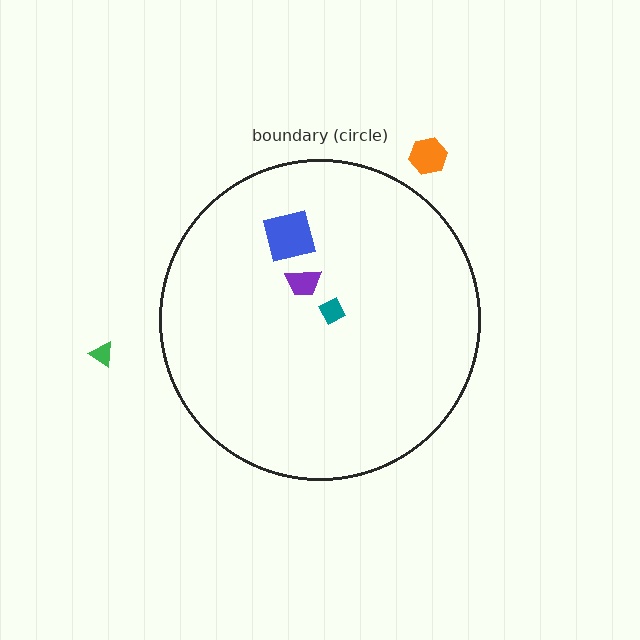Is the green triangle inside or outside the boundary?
Outside.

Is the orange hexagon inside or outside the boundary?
Outside.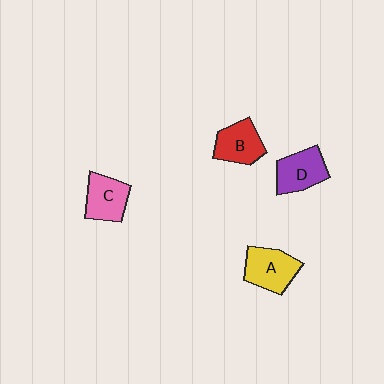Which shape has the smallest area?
Shape C (pink).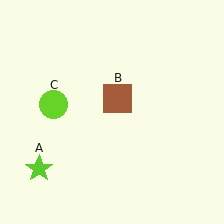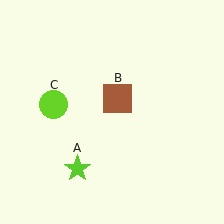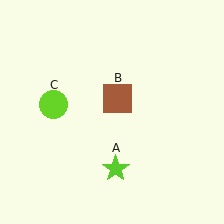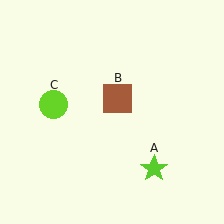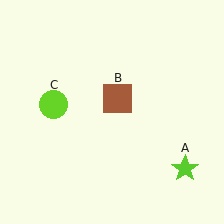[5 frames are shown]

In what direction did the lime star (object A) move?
The lime star (object A) moved right.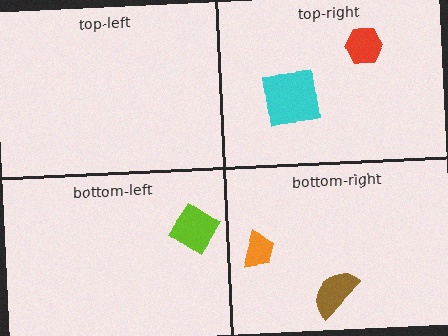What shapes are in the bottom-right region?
The orange trapezoid, the brown semicircle.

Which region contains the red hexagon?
The top-right region.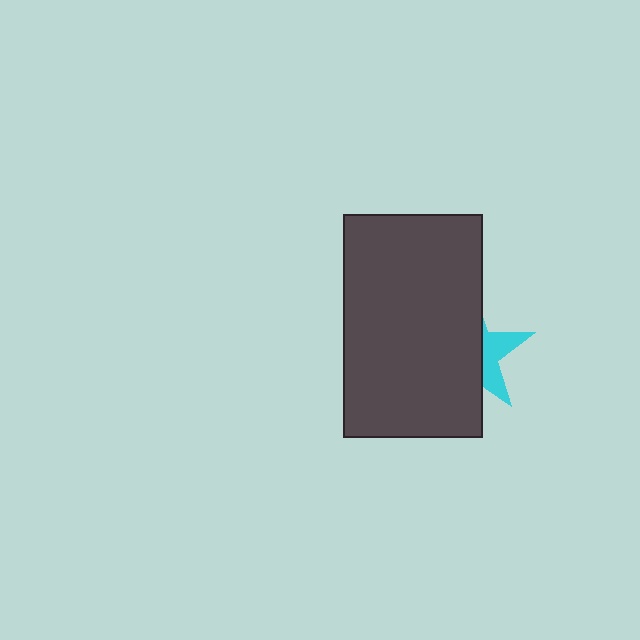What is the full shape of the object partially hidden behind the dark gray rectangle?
The partially hidden object is a cyan star.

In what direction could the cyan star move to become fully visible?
The cyan star could move right. That would shift it out from behind the dark gray rectangle entirely.